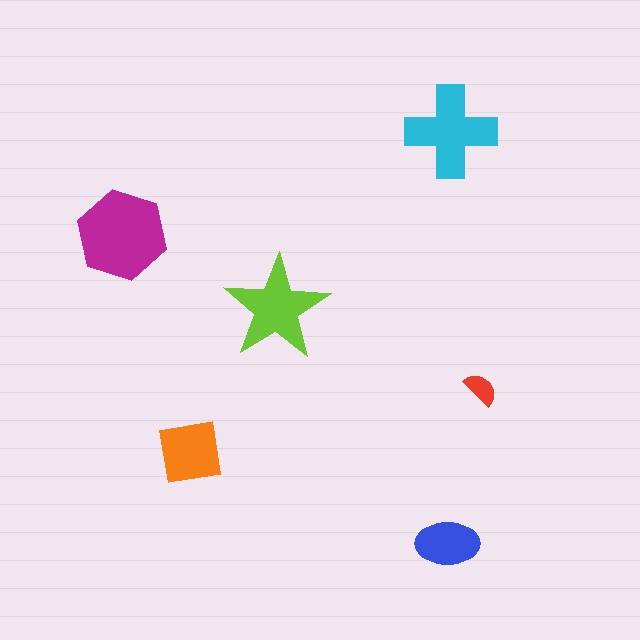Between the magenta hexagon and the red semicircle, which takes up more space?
The magenta hexagon.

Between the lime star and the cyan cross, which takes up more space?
The cyan cross.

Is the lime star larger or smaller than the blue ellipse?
Larger.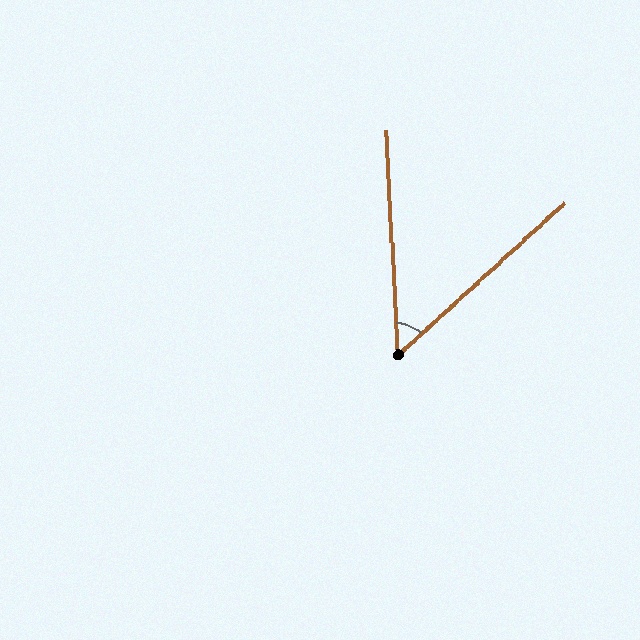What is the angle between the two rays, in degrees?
Approximately 50 degrees.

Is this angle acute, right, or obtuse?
It is acute.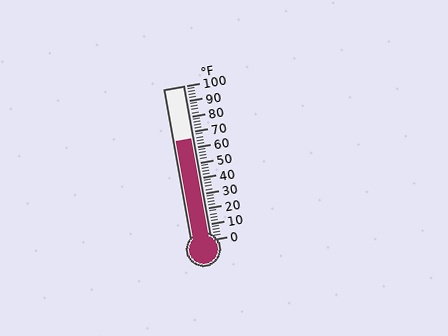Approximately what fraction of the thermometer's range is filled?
The thermometer is filled to approximately 65% of its range.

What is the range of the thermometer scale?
The thermometer scale ranges from 0°F to 100°F.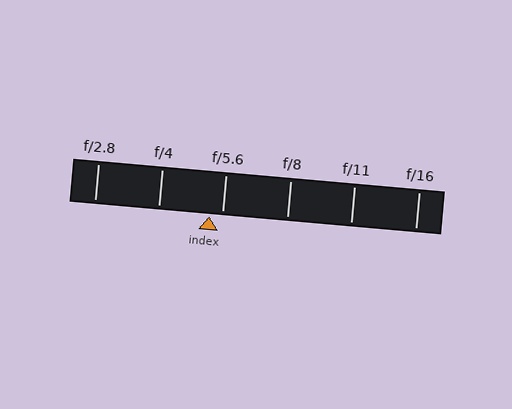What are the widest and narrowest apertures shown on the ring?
The widest aperture shown is f/2.8 and the narrowest is f/16.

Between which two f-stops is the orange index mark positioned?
The index mark is between f/4 and f/5.6.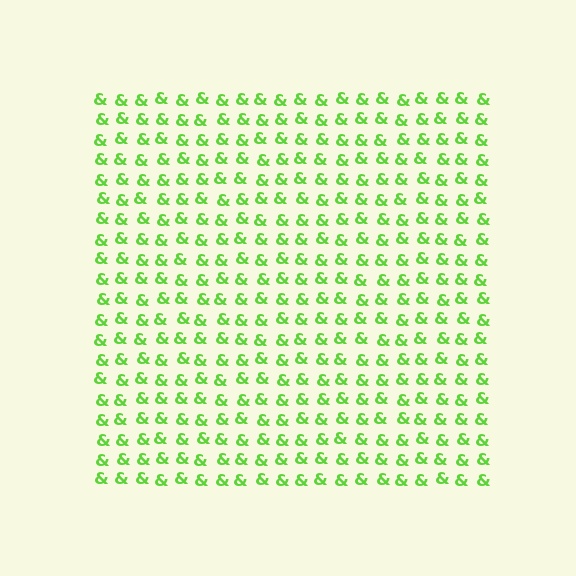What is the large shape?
The large shape is a square.